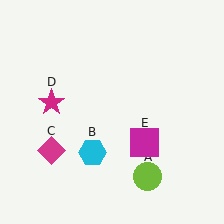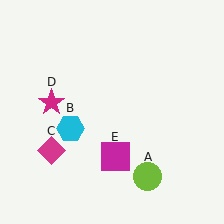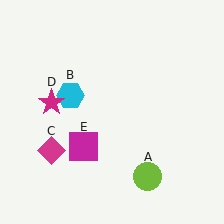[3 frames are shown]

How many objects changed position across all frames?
2 objects changed position: cyan hexagon (object B), magenta square (object E).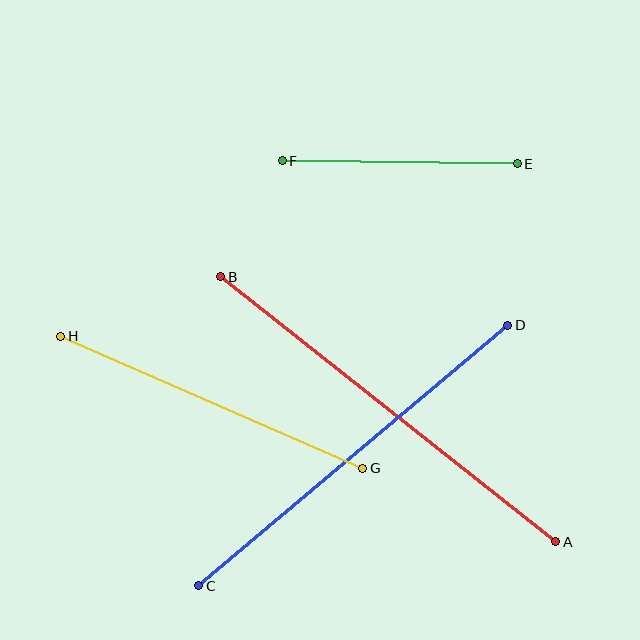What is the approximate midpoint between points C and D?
The midpoint is at approximately (353, 455) pixels.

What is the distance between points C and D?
The distance is approximately 404 pixels.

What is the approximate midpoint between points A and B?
The midpoint is at approximately (388, 409) pixels.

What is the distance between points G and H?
The distance is approximately 329 pixels.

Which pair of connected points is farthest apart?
Points A and B are farthest apart.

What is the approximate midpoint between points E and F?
The midpoint is at approximately (400, 162) pixels.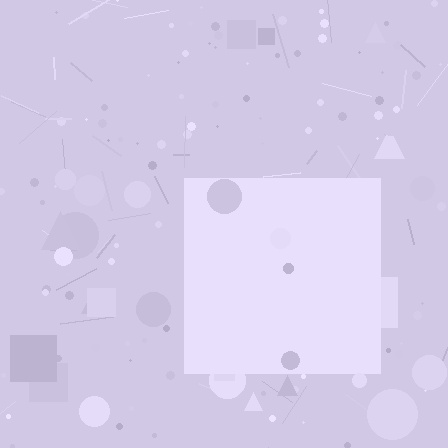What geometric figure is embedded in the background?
A square is embedded in the background.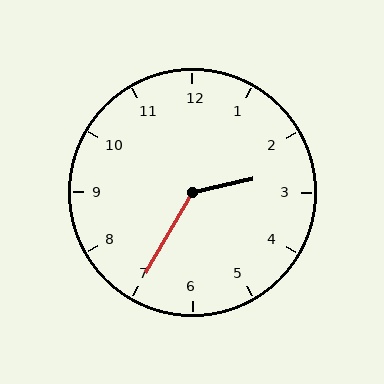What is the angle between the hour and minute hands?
Approximately 132 degrees.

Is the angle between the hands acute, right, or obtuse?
It is obtuse.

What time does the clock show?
2:35.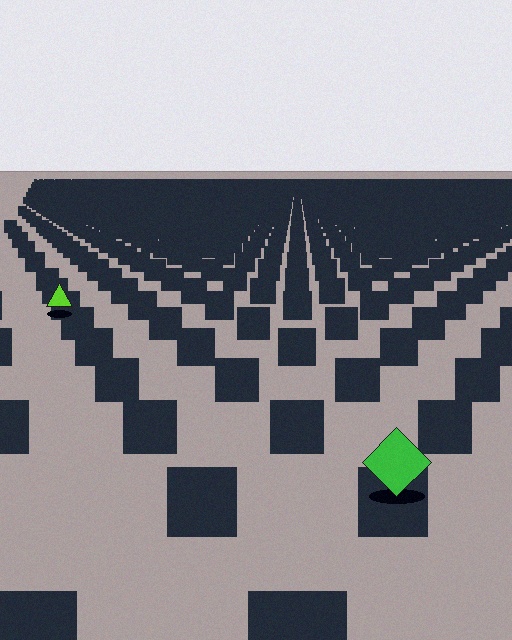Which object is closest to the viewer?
The green diamond is closest. The texture marks near it are larger and more spread out.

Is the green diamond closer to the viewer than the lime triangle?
Yes. The green diamond is closer — you can tell from the texture gradient: the ground texture is coarser near it.